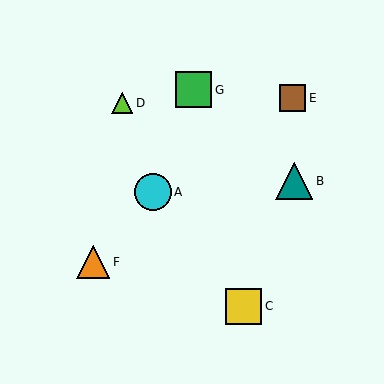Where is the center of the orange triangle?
The center of the orange triangle is at (93, 262).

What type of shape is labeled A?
Shape A is a cyan circle.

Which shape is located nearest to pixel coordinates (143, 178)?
The cyan circle (labeled A) at (153, 192) is nearest to that location.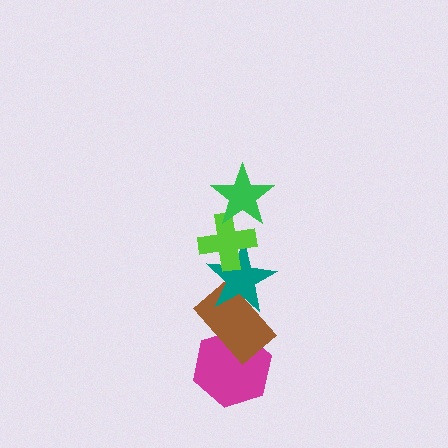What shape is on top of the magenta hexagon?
The brown rectangle is on top of the magenta hexagon.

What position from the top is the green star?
The green star is 1st from the top.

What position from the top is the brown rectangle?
The brown rectangle is 4th from the top.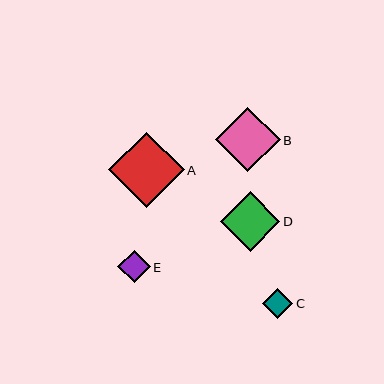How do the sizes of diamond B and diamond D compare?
Diamond B and diamond D are approximately the same size.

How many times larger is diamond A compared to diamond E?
Diamond A is approximately 2.3 times the size of diamond E.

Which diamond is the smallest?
Diamond C is the smallest with a size of approximately 30 pixels.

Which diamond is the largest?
Diamond A is the largest with a size of approximately 75 pixels.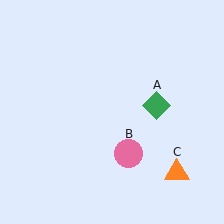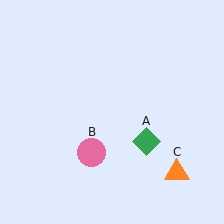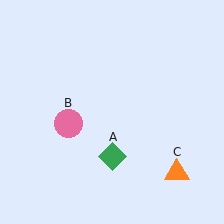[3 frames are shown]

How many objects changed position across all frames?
2 objects changed position: green diamond (object A), pink circle (object B).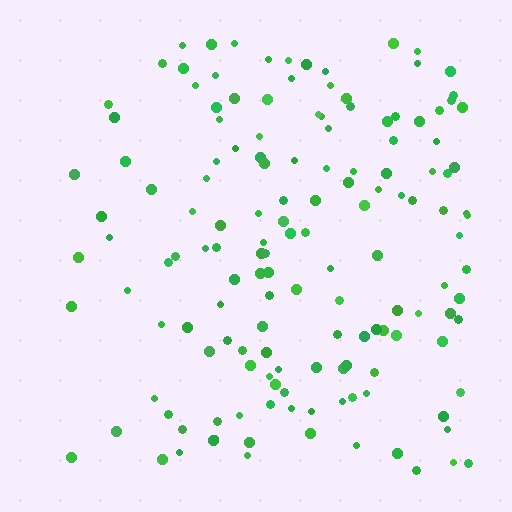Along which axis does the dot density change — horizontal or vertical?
Horizontal.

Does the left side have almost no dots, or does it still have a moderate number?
Still a moderate number, just noticeably fewer than the right.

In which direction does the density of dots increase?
From left to right, with the right side densest.